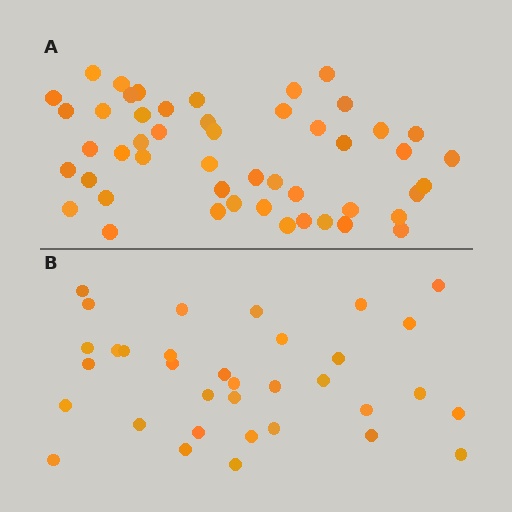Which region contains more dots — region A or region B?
Region A (the top region) has more dots.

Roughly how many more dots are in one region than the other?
Region A has approximately 15 more dots than region B.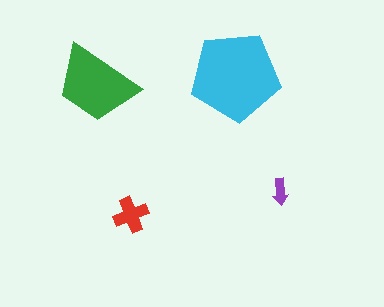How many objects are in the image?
There are 4 objects in the image.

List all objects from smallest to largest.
The purple arrow, the red cross, the green trapezoid, the cyan pentagon.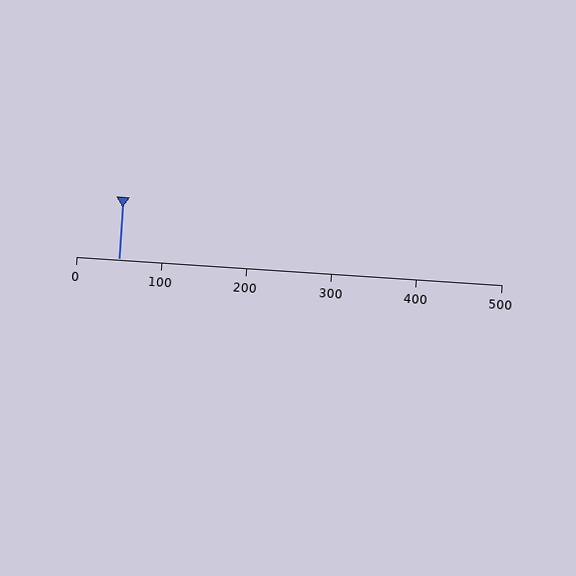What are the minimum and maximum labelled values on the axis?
The axis runs from 0 to 500.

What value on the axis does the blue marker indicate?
The marker indicates approximately 50.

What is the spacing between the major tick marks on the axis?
The major ticks are spaced 100 apart.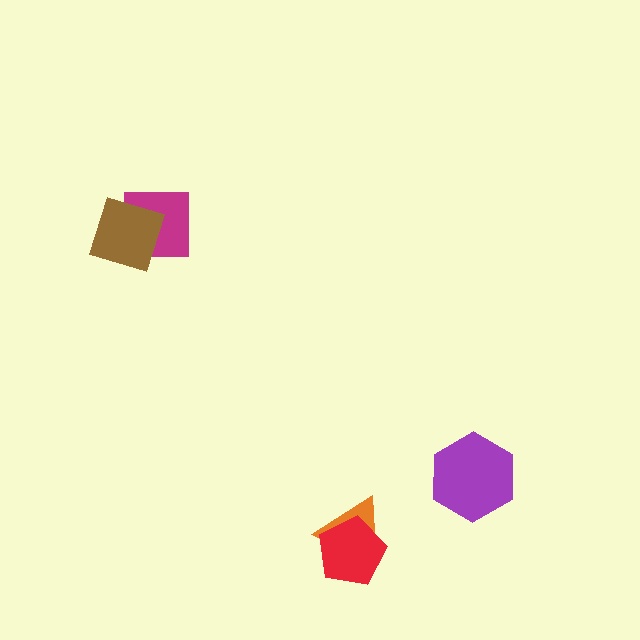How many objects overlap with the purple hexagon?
0 objects overlap with the purple hexagon.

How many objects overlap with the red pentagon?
1 object overlaps with the red pentagon.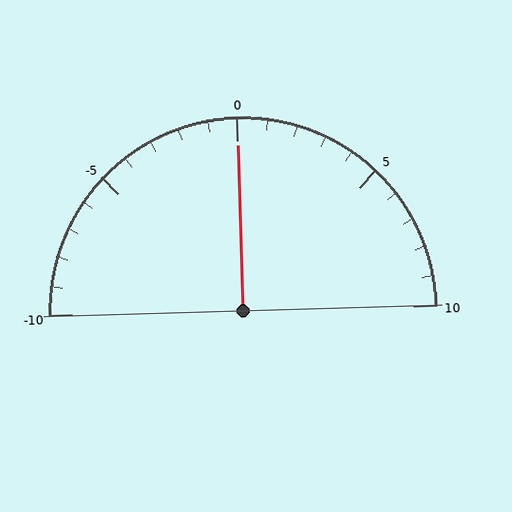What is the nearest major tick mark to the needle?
The nearest major tick mark is 0.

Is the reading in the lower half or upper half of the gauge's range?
The reading is in the upper half of the range (-10 to 10).